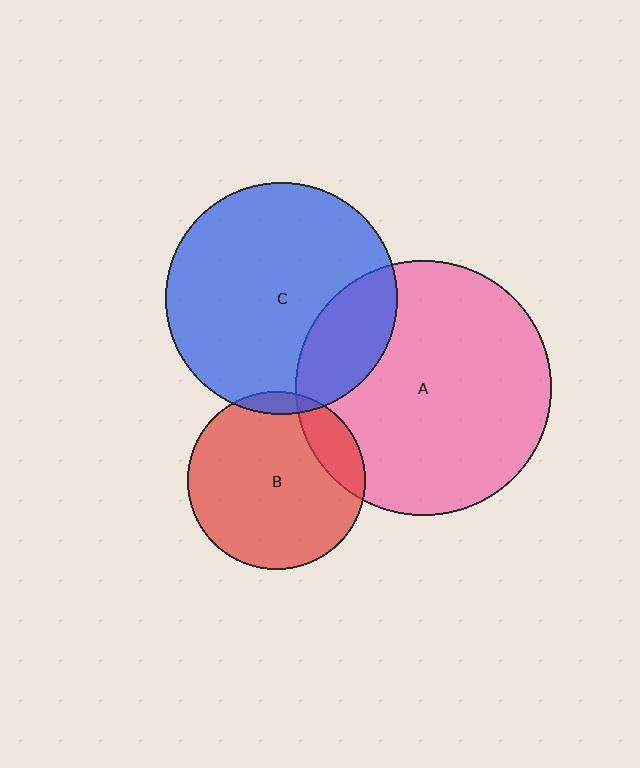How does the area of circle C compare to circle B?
Approximately 1.7 times.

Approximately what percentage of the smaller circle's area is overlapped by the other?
Approximately 5%.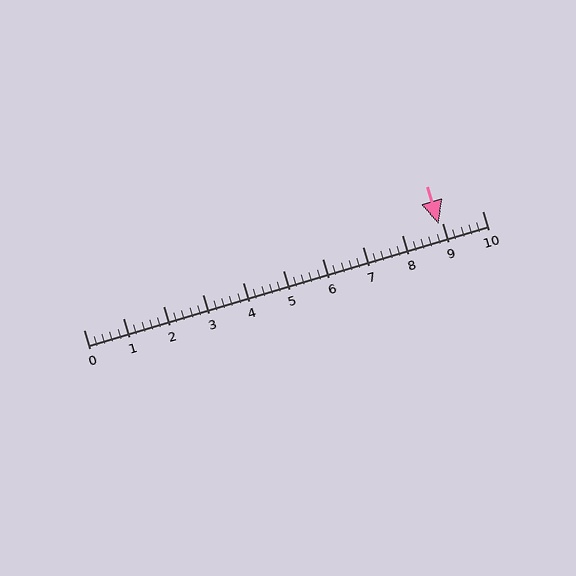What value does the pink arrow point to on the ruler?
The pink arrow points to approximately 8.9.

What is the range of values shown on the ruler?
The ruler shows values from 0 to 10.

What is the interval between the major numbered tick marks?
The major tick marks are spaced 1 units apart.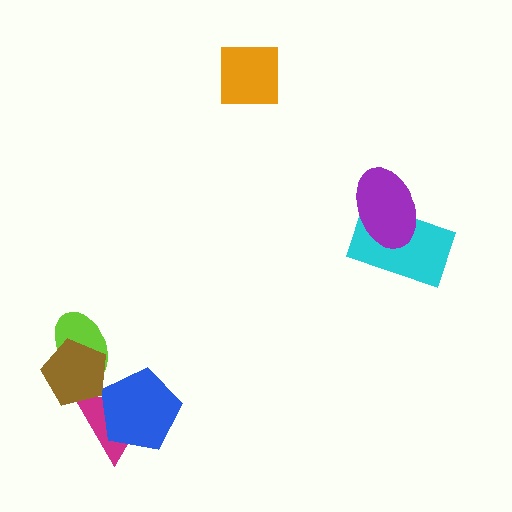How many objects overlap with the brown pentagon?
2 objects overlap with the brown pentagon.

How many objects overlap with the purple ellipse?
1 object overlaps with the purple ellipse.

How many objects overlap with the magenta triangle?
2 objects overlap with the magenta triangle.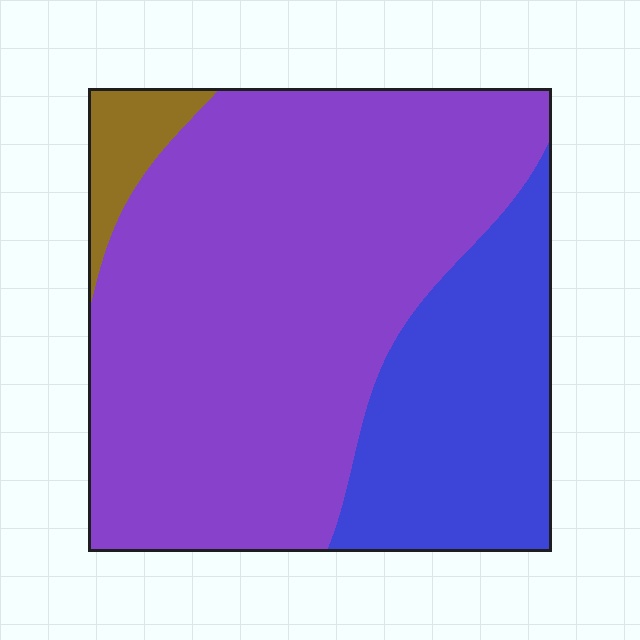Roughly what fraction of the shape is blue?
Blue takes up about one quarter (1/4) of the shape.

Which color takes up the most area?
Purple, at roughly 70%.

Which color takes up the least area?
Brown, at roughly 5%.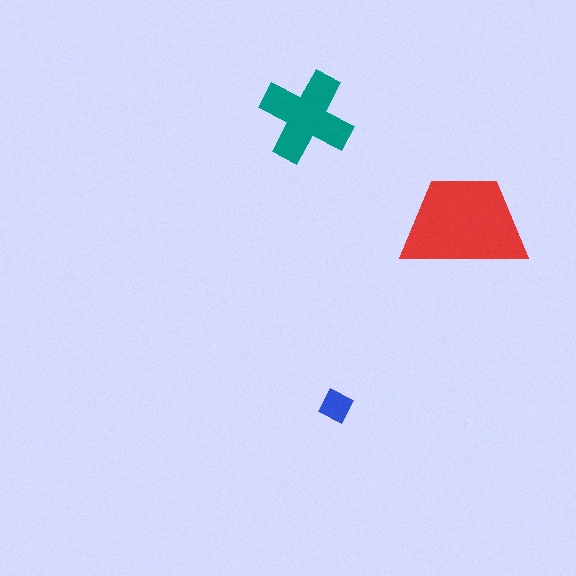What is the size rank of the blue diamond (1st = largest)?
3rd.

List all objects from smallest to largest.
The blue diamond, the teal cross, the red trapezoid.